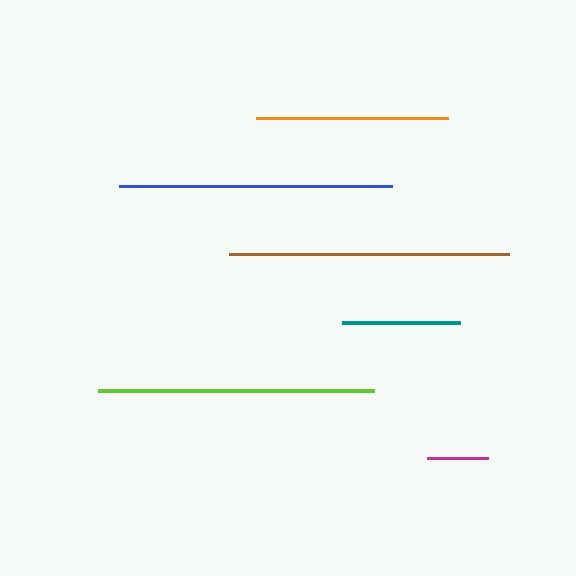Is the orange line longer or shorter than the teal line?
The orange line is longer than the teal line.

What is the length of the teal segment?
The teal segment is approximately 117 pixels long.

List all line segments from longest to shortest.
From longest to shortest: brown, lime, blue, orange, teal, magenta.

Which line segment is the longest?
The brown line is the longest at approximately 280 pixels.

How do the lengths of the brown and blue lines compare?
The brown and blue lines are approximately the same length.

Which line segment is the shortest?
The magenta line is the shortest at approximately 61 pixels.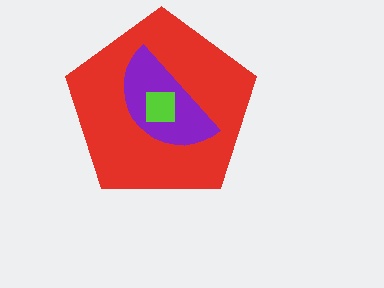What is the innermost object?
The lime square.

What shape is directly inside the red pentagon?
The purple semicircle.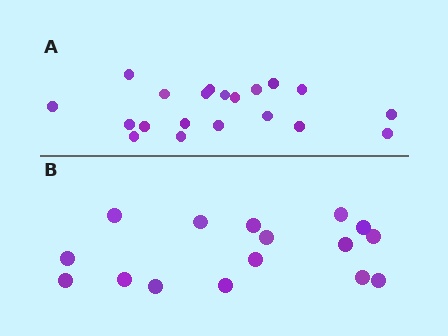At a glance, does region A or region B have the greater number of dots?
Region A (the top region) has more dots.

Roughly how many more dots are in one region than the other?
Region A has about 4 more dots than region B.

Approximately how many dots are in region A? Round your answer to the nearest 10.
About 20 dots.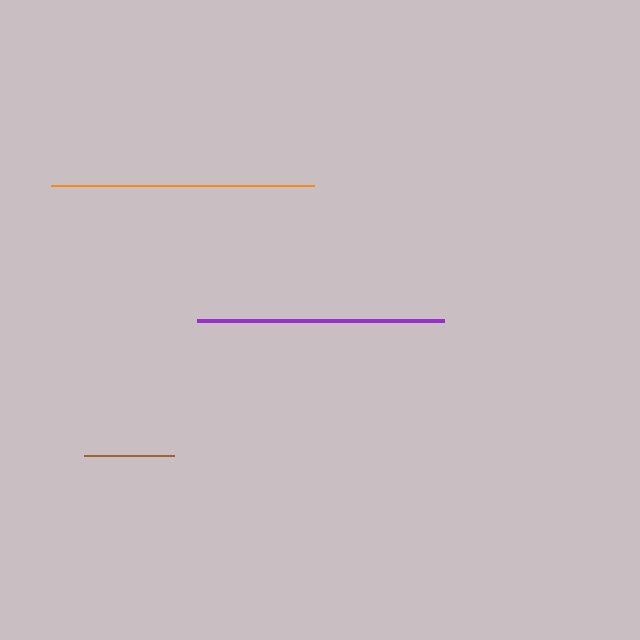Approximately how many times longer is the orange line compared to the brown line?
The orange line is approximately 2.9 times the length of the brown line.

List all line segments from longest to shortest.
From longest to shortest: orange, purple, brown.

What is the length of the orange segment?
The orange segment is approximately 263 pixels long.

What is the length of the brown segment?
The brown segment is approximately 90 pixels long.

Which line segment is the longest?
The orange line is the longest at approximately 263 pixels.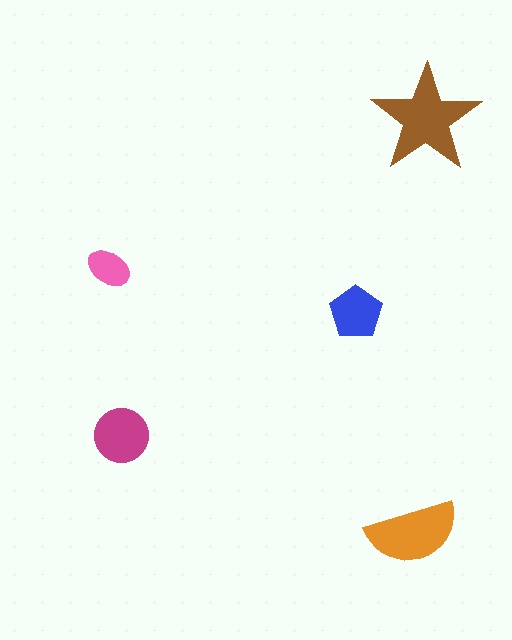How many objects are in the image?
There are 5 objects in the image.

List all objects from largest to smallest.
The brown star, the orange semicircle, the magenta circle, the blue pentagon, the pink ellipse.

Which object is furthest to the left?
The pink ellipse is leftmost.